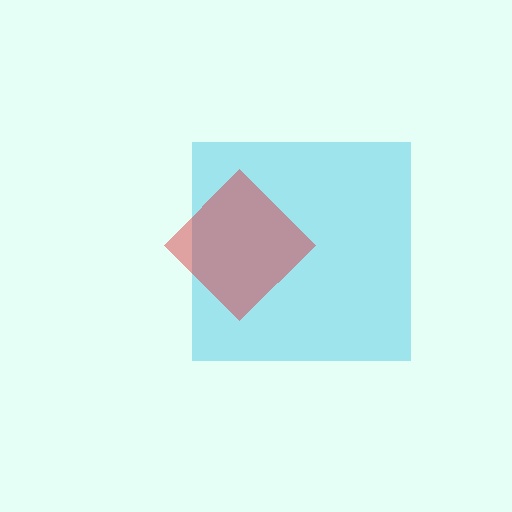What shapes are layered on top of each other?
The layered shapes are: a cyan square, a red diamond.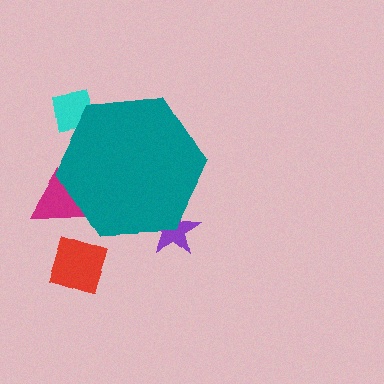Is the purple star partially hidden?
Yes, the purple star is partially hidden behind the teal hexagon.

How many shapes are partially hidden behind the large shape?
3 shapes are partially hidden.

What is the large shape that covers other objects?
A teal hexagon.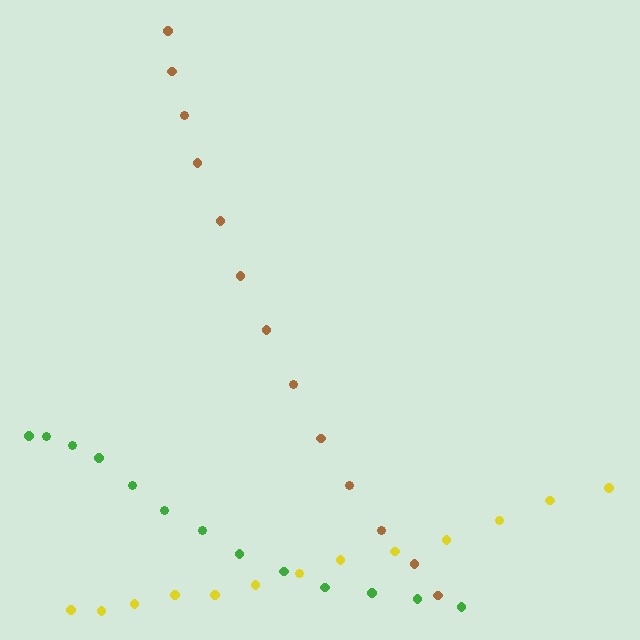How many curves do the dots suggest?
There are 3 distinct paths.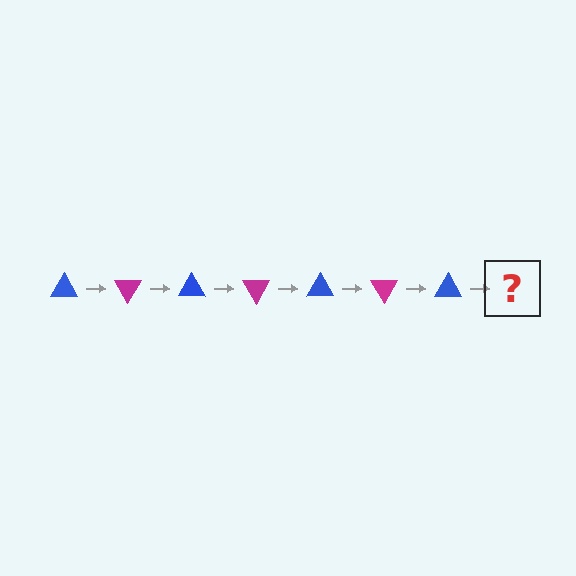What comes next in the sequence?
The next element should be a magenta triangle, rotated 420 degrees from the start.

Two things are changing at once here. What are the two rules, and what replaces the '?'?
The two rules are that it rotates 60 degrees each step and the color cycles through blue and magenta. The '?' should be a magenta triangle, rotated 420 degrees from the start.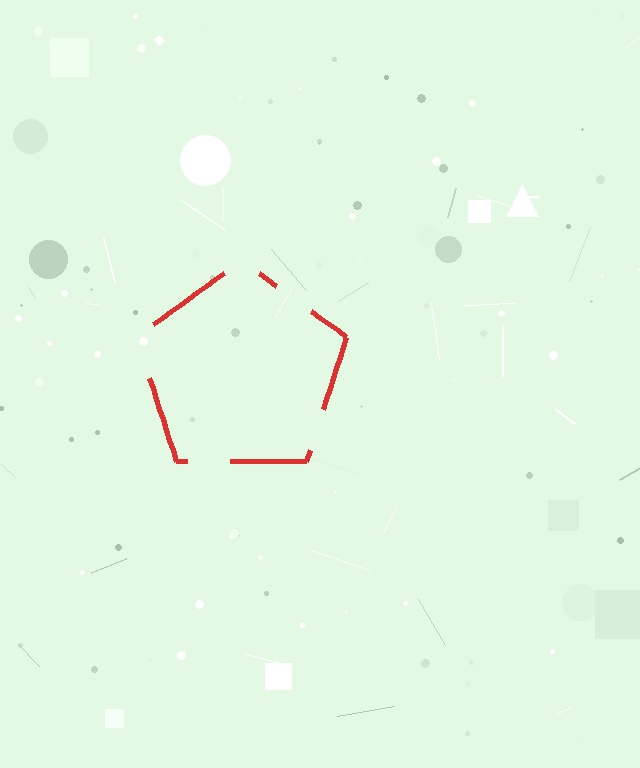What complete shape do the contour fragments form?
The contour fragments form a pentagon.